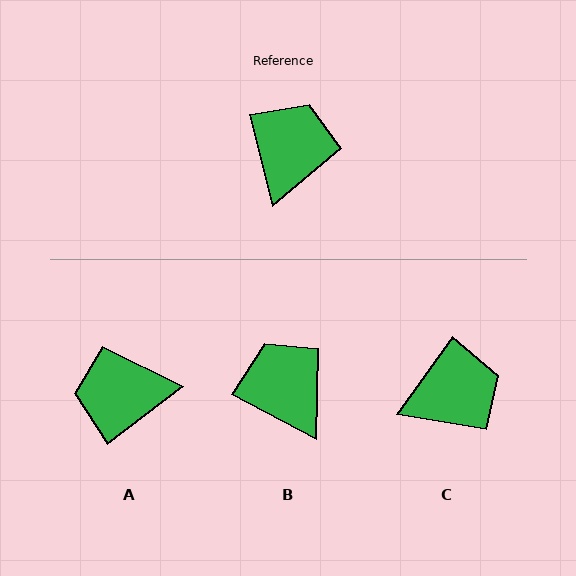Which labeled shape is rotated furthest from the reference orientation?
A, about 113 degrees away.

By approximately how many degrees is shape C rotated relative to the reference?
Approximately 50 degrees clockwise.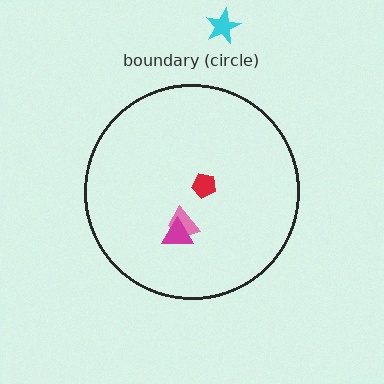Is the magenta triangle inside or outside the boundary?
Inside.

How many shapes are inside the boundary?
3 inside, 1 outside.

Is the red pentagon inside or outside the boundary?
Inside.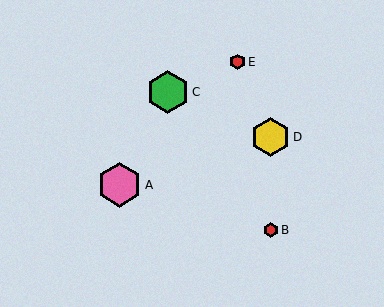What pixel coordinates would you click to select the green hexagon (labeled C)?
Click at (168, 92) to select the green hexagon C.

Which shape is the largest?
The pink hexagon (labeled A) is the largest.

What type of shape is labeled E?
Shape E is a red hexagon.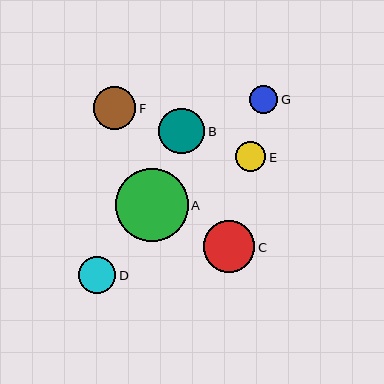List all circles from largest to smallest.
From largest to smallest: A, C, B, F, D, E, G.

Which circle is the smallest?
Circle G is the smallest with a size of approximately 28 pixels.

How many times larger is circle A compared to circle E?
Circle A is approximately 2.4 times the size of circle E.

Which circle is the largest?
Circle A is the largest with a size of approximately 73 pixels.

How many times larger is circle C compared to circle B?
Circle C is approximately 1.1 times the size of circle B.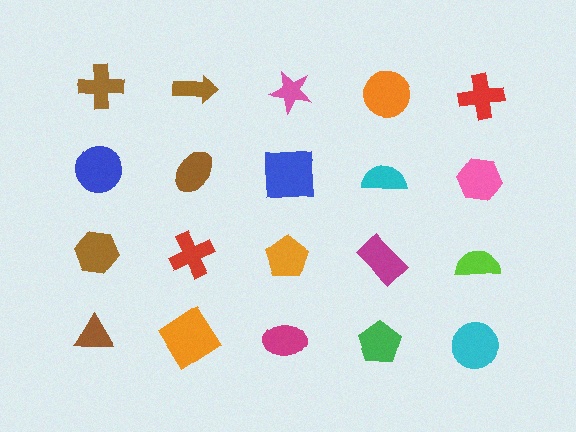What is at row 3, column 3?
An orange pentagon.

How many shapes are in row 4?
5 shapes.